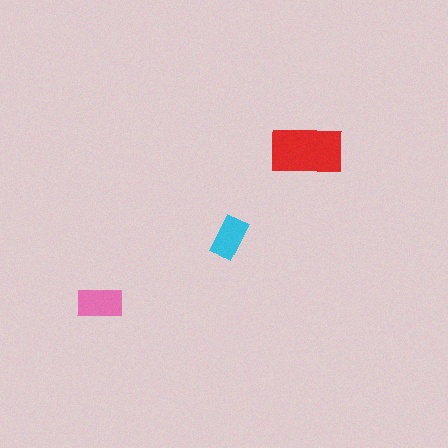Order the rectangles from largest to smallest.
the red one, the pink one, the cyan one.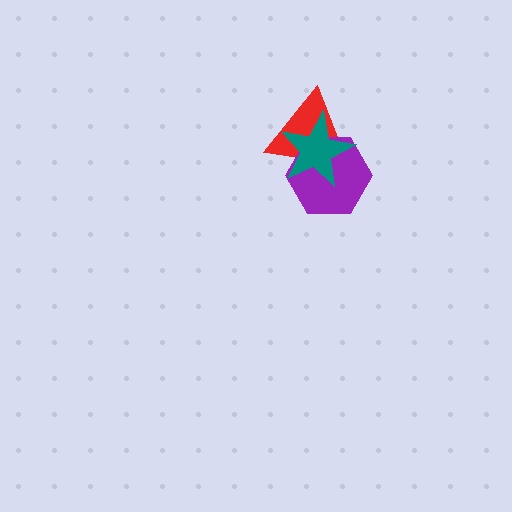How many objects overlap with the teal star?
2 objects overlap with the teal star.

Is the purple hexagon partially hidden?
Yes, it is partially covered by another shape.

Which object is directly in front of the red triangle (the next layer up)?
The purple hexagon is directly in front of the red triangle.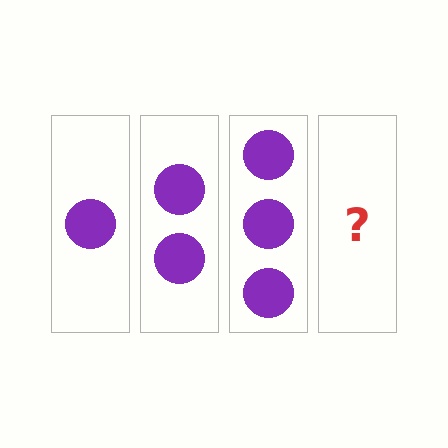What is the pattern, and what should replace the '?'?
The pattern is that each step adds one more circle. The '?' should be 4 circles.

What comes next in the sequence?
The next element should be 4 circles.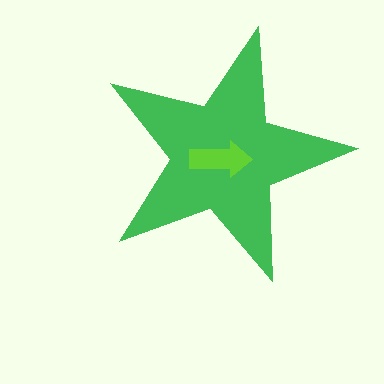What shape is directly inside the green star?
The lime arrow.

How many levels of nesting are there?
2.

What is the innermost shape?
The lime arrow.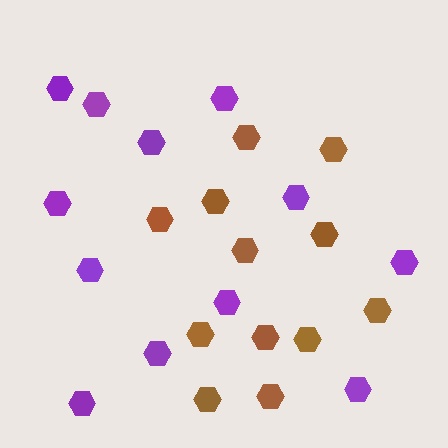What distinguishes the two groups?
There are 2 groups: one group of brown hexagons (12) and one group of purple hexagons (12).